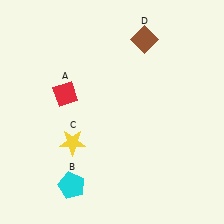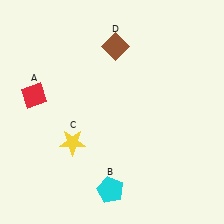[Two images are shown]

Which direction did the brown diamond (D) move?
The brown diamond (D) moved left.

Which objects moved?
The objects that moved are: the red diamond (A), the cyan pentagon (B), the brown diamond (D).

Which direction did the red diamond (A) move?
The red diamond (A) moved left.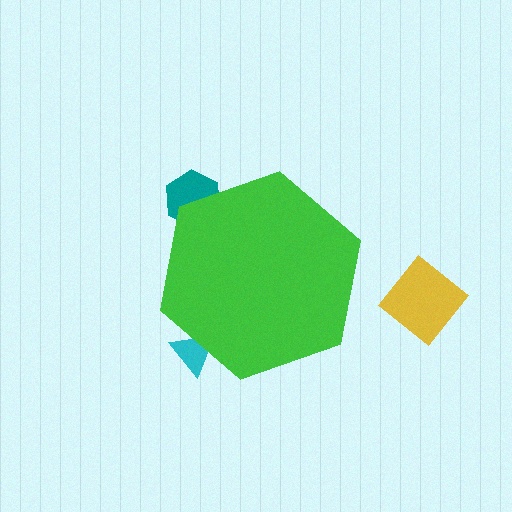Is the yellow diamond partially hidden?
No, the yellow diamond is fully visible.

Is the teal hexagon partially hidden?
Yes, the teal hexagon is partially hidden behind the green hexagon.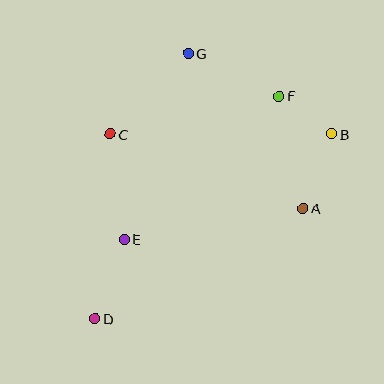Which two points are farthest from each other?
Points B and D are farthest from each other.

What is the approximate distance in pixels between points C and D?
The distance between C and D is approximately 185 pixels.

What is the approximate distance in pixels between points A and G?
The distance between A and G is approximately 193 pixels.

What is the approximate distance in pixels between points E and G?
The distance between E and G is approximately 197 pixels.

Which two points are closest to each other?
Points B and F are closest to each other.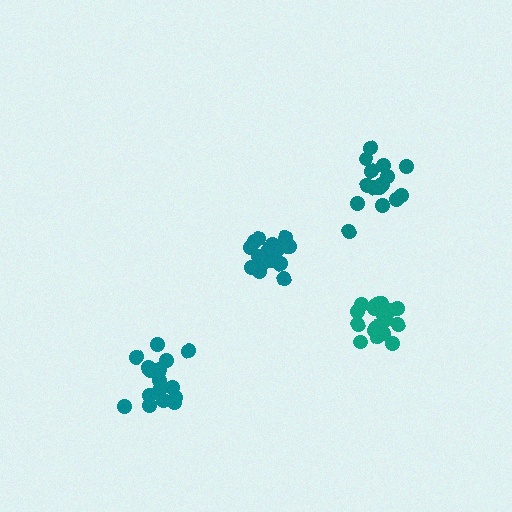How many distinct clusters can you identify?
There are 4 distinct clusters.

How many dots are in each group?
Group 1: 17 dots, Group 2: 18 dots, Group 3: 20 dots, Group 4: 15 dots (70 total).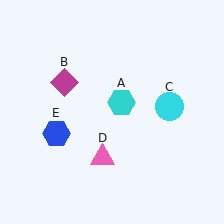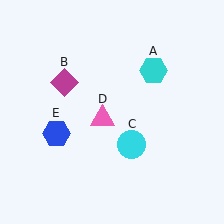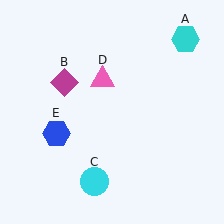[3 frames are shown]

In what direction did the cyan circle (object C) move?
The cyan circle (object C) moved down and to the left.